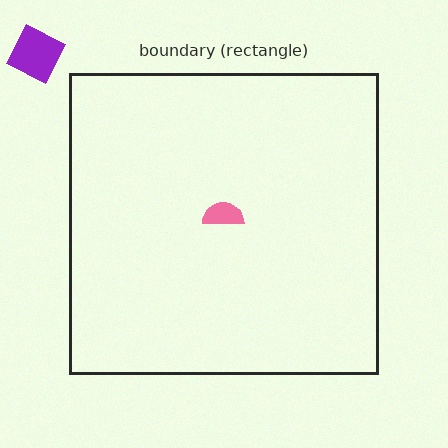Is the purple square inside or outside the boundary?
Outside.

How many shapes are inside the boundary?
1 inside, 1 outside.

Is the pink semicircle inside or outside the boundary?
Inside.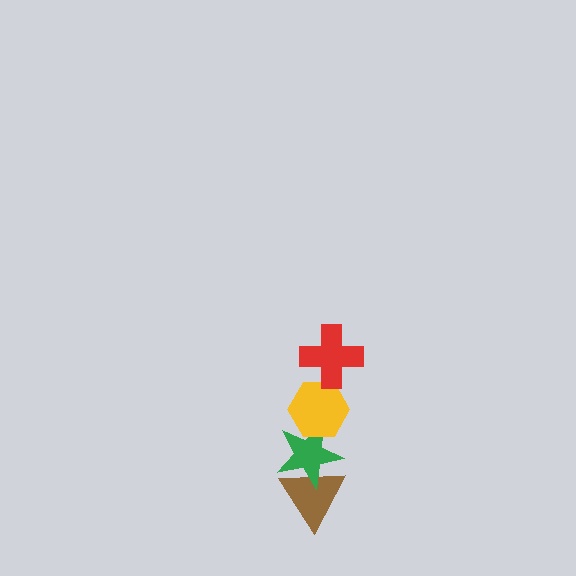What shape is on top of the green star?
The yellow hexagon is on top of the green star.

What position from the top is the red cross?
The red cross is 1st from the top.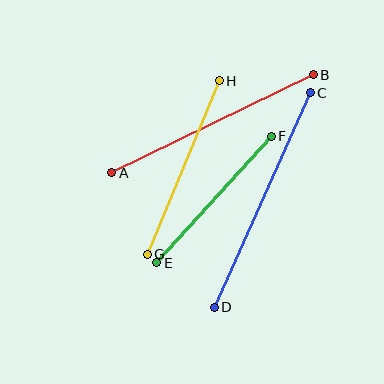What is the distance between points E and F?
The distance is approximately 171 pixels.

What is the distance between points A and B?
The distance is approximately 224 pixels.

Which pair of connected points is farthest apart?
Points C and D are farthest apart.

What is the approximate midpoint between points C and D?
The midpoint is at approximately (262, 200) pixels.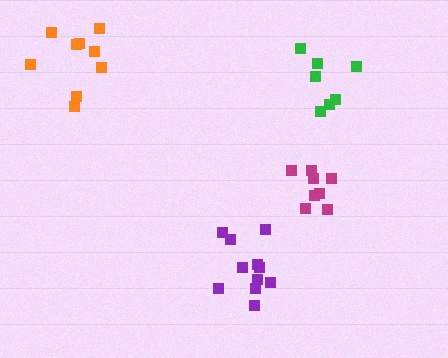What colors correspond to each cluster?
The clusters are colored: orange, green, magenta, purple.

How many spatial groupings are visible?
There are 4 spatial groupings.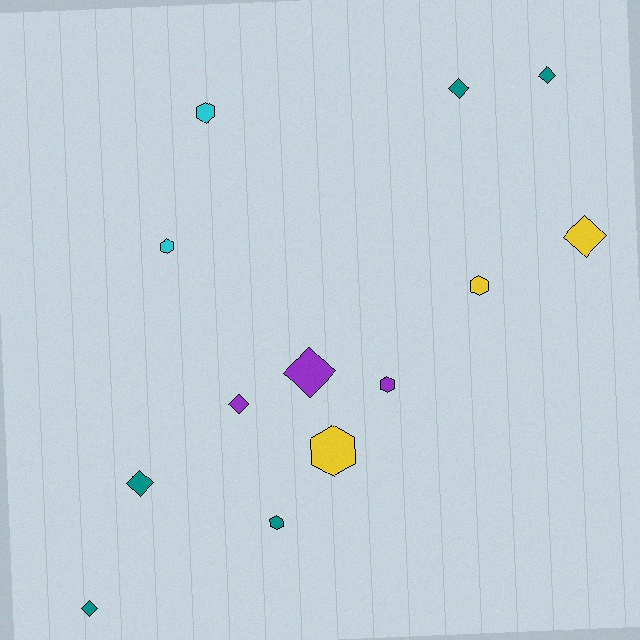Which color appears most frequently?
Teal, with 5 objects.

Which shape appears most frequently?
Diamond, with 7 objects.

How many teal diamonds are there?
There are 4 teal diamonds.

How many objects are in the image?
There are 13 objects.